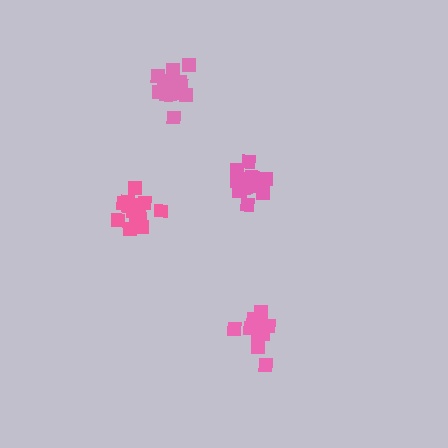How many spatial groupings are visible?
There are 4 spatial groupings.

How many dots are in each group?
Group 1: 14 dots, Group 2: 19 dots, Group 3: 14 dots, Group 4: 18 dots (65 total).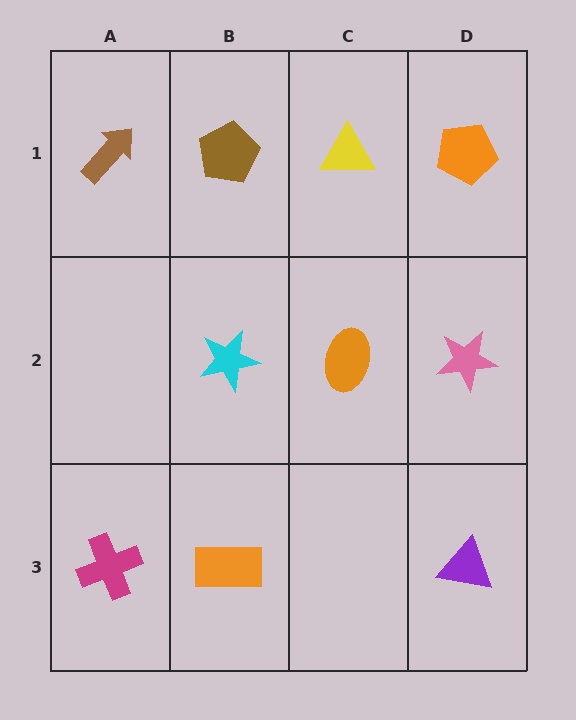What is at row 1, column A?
A brown arrow.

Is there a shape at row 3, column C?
No, that cell is empty.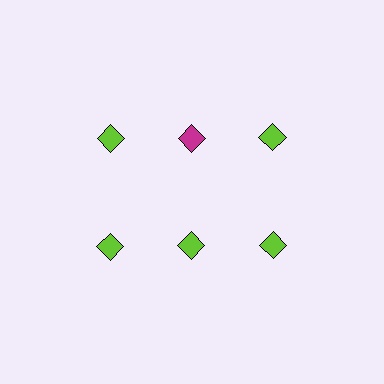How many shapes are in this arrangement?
There are 6 shapes arranged in a grid pattern.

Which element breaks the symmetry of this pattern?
The magenta diamond in the top row, second from left column breaks the symmetry. All other shapes are lime diamonds.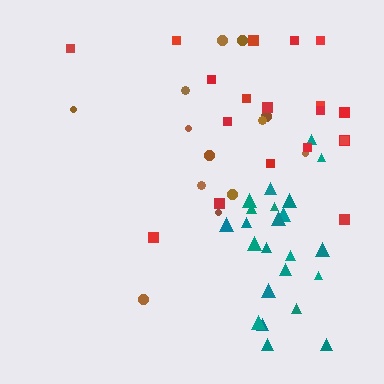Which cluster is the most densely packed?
Teal.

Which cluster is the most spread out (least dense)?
Brown.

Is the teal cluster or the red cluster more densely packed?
Teal.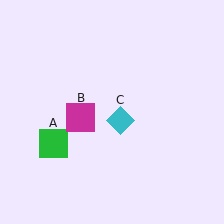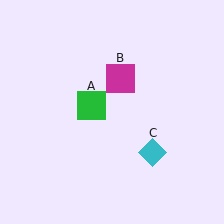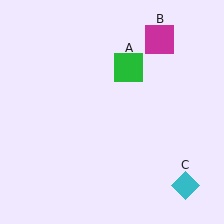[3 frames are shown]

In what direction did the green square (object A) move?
The green square (object A) moved up and to the right.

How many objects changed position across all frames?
3 objects changed position: green square (object A), magenta square (object B), cyan diamond (object C).